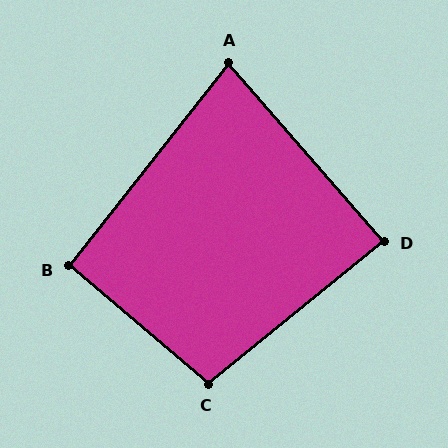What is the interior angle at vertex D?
Approximately 88 degrees (approximately right).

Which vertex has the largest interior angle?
C, at approximately 101 degrees.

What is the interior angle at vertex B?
Approximately 92 degrees (approximately right).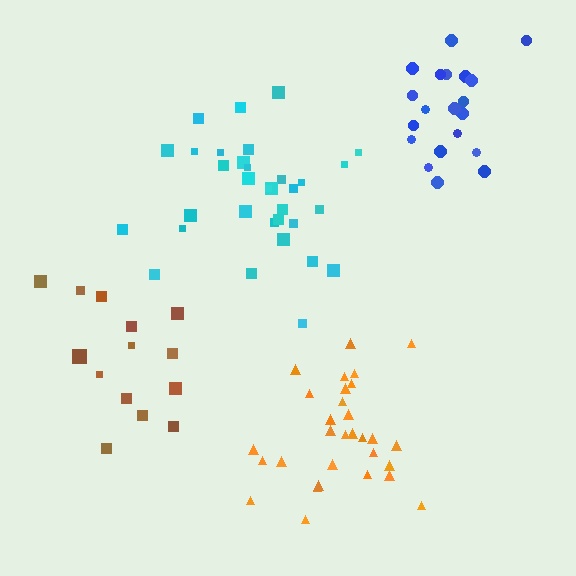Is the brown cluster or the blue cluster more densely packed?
Blue.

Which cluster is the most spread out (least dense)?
Brown.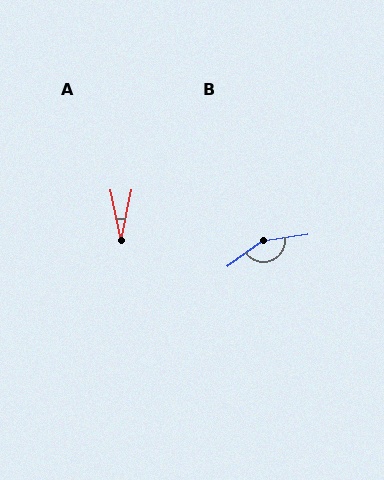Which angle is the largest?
B, at approximately 153 degrees.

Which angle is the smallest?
A, at approximately 23 degrees.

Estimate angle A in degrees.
Approximately 23 degrees.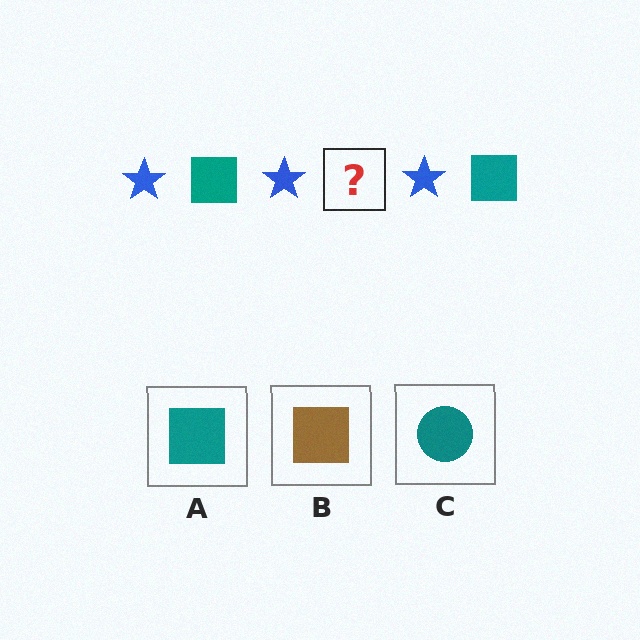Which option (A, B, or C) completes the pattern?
A.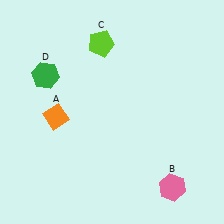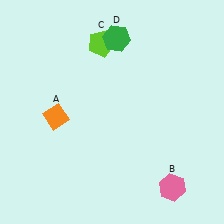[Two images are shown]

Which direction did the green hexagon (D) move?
The green hexagon (D) moved right.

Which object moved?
The green hexagon (D) moved right.